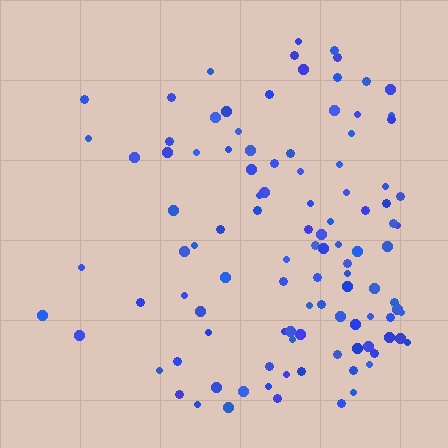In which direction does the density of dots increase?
From left to right, with the right side densest.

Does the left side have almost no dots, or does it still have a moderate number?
Still a moderate number, just noticeably fewer than the right.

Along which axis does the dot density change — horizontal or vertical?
Horizontal.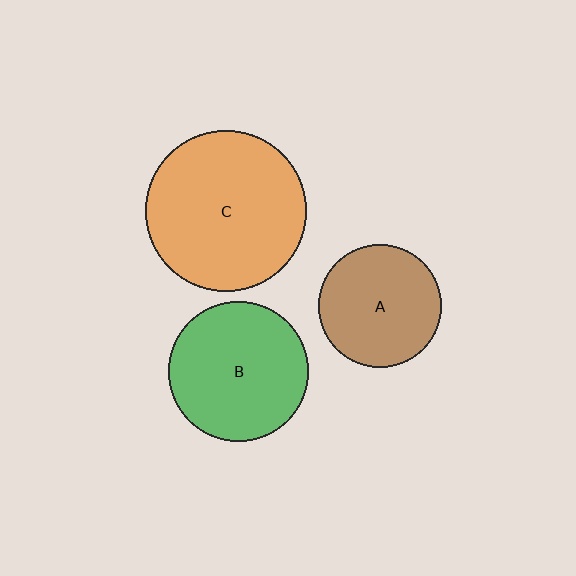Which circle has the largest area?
Circle C (orange).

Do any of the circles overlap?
No, none of the circles overlap.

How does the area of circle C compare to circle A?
Approximately 1.7 times.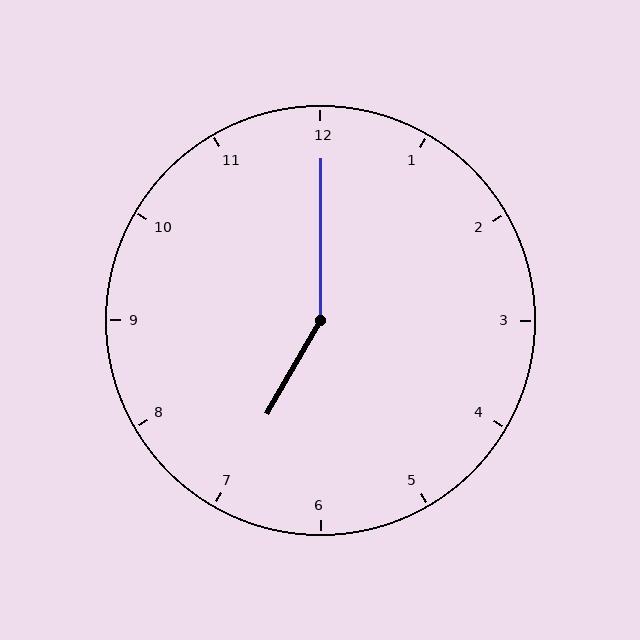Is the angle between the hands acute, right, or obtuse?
It is obtuse.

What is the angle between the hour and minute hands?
Approximately 150 degrees.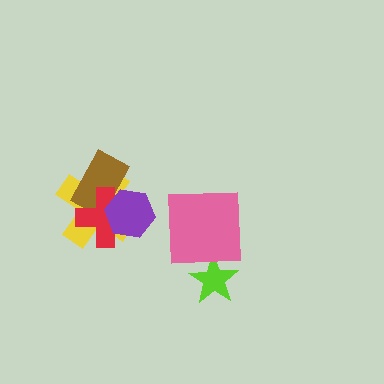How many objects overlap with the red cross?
3 objects overlap with the red cross.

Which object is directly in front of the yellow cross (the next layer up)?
The brown rectangle is directly in front of the yellow cross.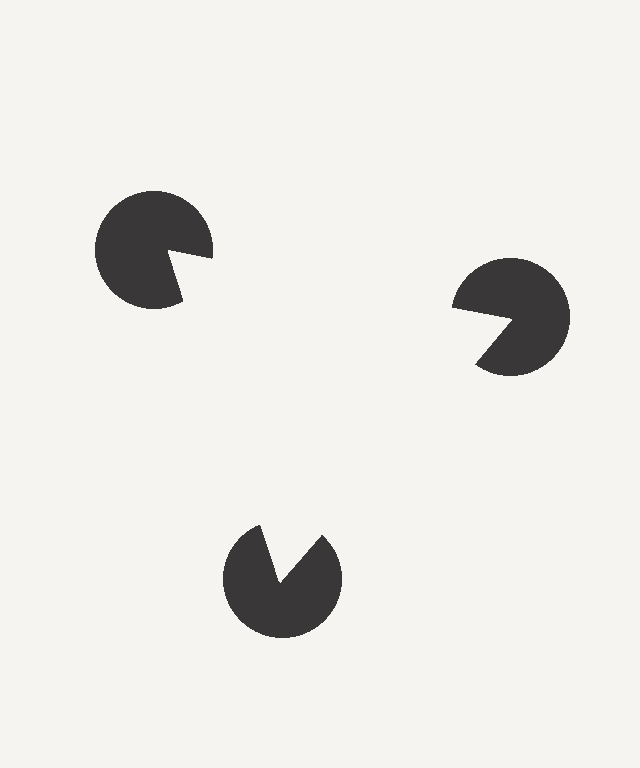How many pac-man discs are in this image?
There are 3 — one at each vertex of the illusory triangle.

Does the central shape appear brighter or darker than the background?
It typically appears slightly brighter than the background, even though no actual brightness change is drawn.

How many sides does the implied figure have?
3 sides.